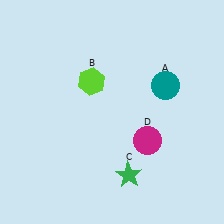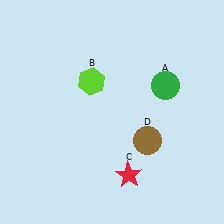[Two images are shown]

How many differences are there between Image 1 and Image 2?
There are 3 differences between the two images.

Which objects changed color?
A changed from teal to green. C changed from green to red. D changed from magenta to brown.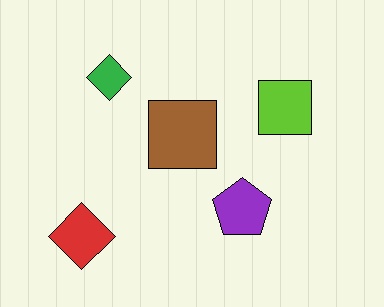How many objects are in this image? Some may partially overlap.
There are 5 objects.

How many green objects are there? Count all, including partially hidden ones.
There is 1 green object.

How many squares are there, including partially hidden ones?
There are 2 squares.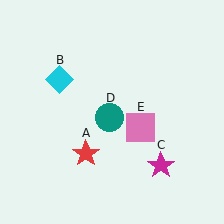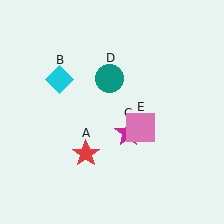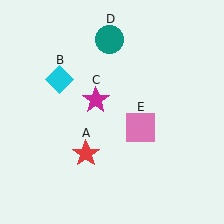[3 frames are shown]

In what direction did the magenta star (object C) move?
The magenta star (object C) moved up and to the left.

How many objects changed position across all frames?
2 objects changed position: magenta star (object C), teal circle (object D).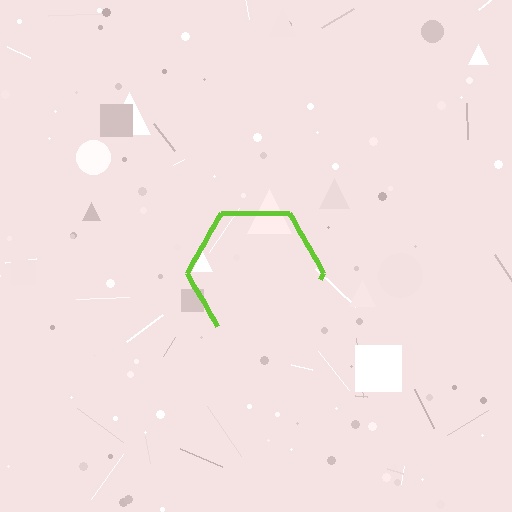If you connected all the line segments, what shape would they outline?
They would outline a hexagon.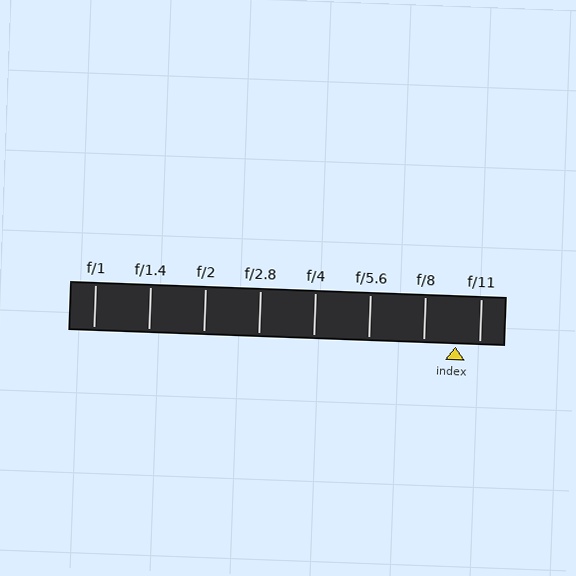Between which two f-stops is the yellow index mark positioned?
The index mark is between f/8 and f/11.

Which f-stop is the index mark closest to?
The index mark is closest to f/11.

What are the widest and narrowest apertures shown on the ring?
The widest aperture shown is f/1 and the narrowest is f/11.